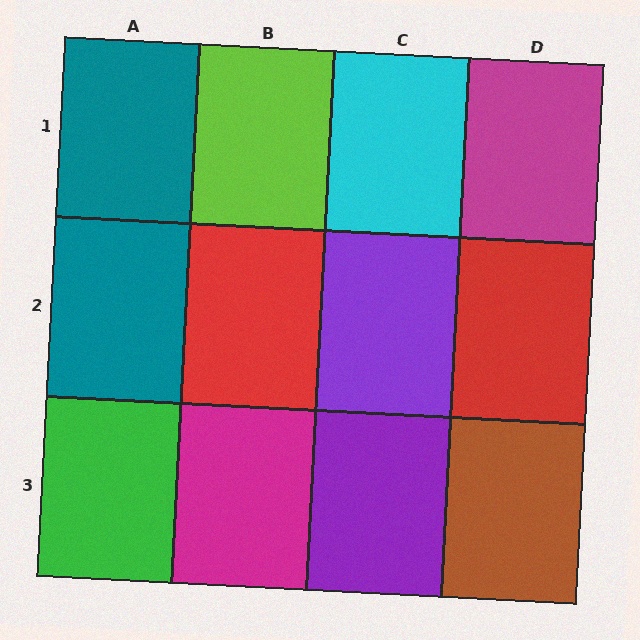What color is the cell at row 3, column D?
Brown.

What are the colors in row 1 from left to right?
Teal, lime, cyan, magenta.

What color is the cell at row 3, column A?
Green.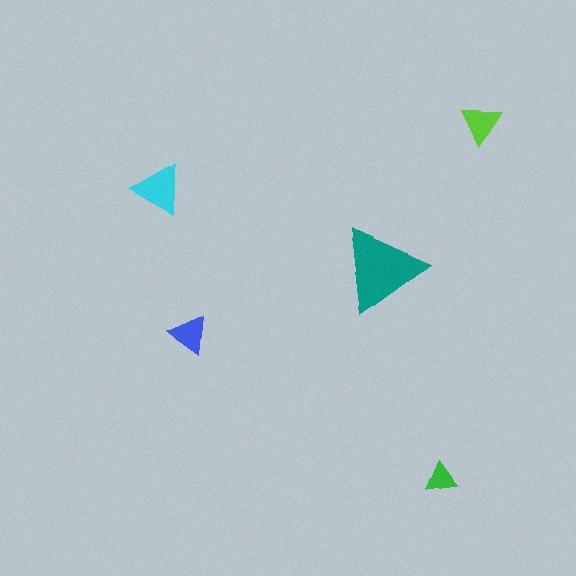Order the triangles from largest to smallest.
the teal one, the cyan one, the lime one, the blue one, the green one.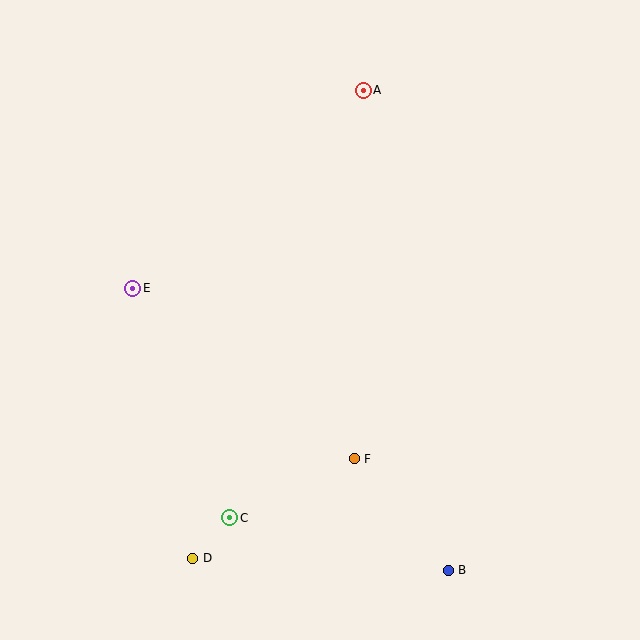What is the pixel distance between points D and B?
The distance between D and B is 256 pixels.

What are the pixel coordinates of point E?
Point E is at (133, 288).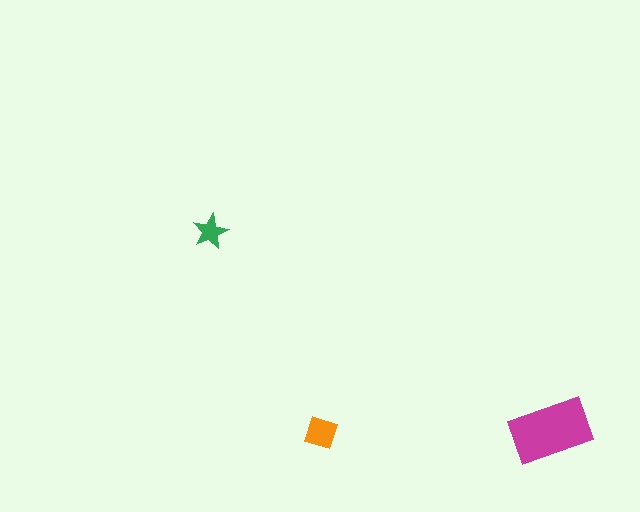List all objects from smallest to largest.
The green star, the orange square, the magenta rectangle.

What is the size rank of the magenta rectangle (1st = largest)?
1st.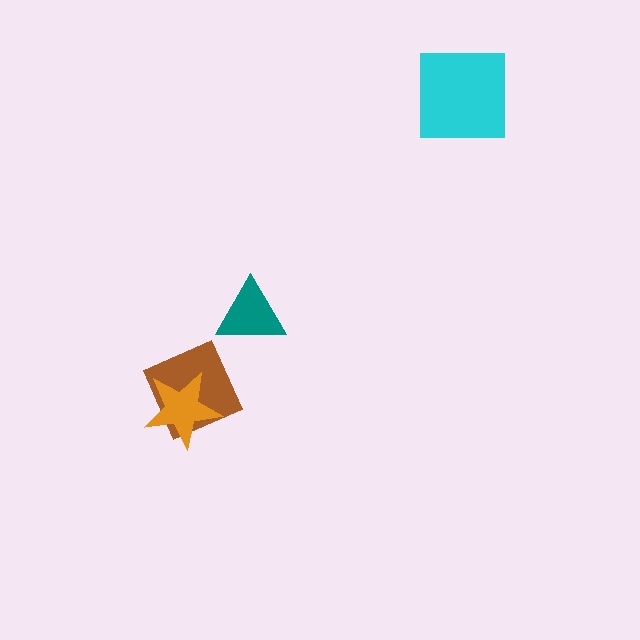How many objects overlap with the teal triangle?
0 objects overlap with the teal triangle.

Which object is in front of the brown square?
The orange star is in front of the brown square.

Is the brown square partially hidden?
Yes, it is partially covered by another shape.